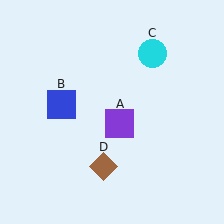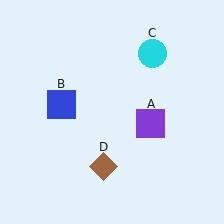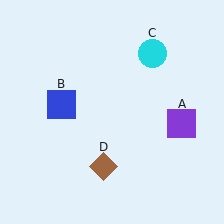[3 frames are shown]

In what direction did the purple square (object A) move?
The purple square (object A) moved right.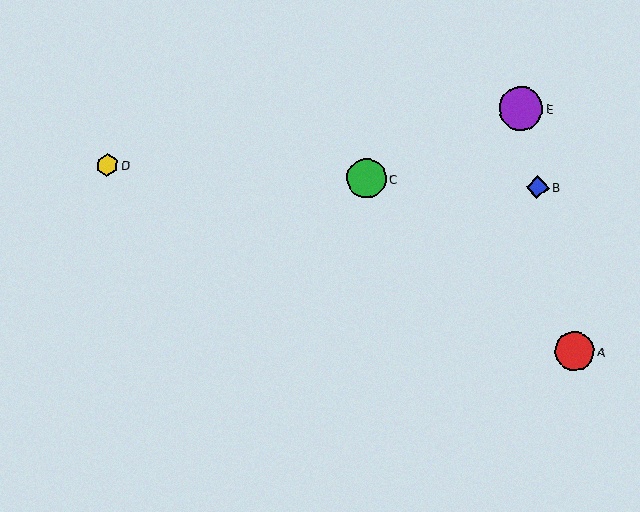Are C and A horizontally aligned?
No, C is at y≈178 and A is at y≈352.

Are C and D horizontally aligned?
Yes, both are at y≈178.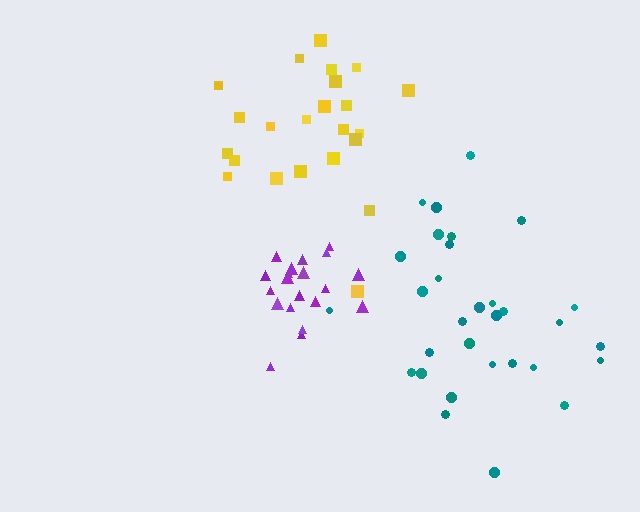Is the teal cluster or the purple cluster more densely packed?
Purple.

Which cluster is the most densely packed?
Purple.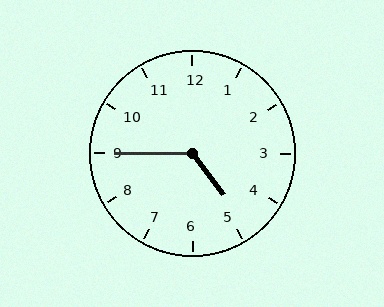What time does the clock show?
4:45.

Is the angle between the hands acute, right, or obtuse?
It is obtuse.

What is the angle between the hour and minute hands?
Approximately 128 degrees.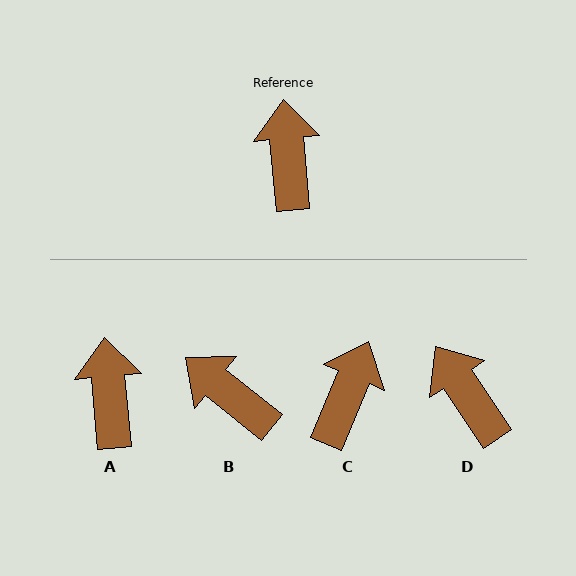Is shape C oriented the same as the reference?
No, it is off by about 28 degrees.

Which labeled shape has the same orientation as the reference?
A.